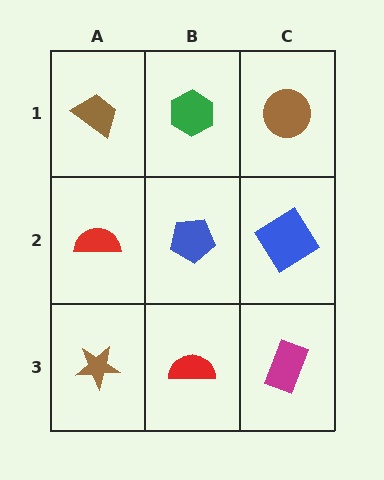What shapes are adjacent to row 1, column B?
A blue pentagon (row 2, column B), a brown trapezoid (row 1, column A), a brown circle (row 1, column C).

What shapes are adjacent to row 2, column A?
A brown trapezoid (row 1, column A), a brown star (row 3, column A), a blue pentagon (row 2, column B).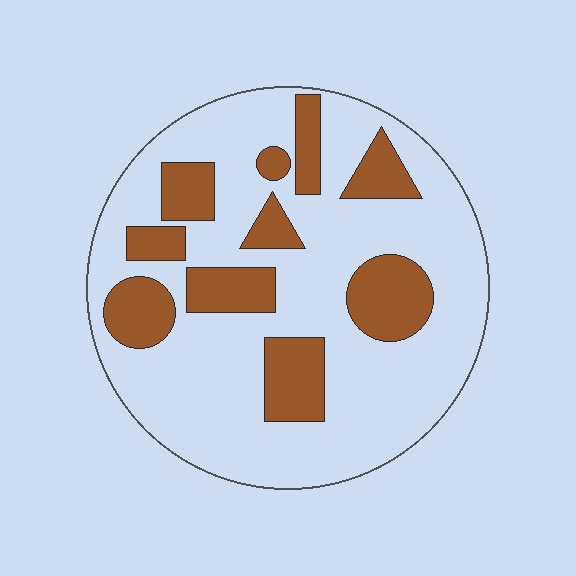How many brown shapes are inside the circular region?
10.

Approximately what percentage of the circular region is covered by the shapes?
Approximately 25%.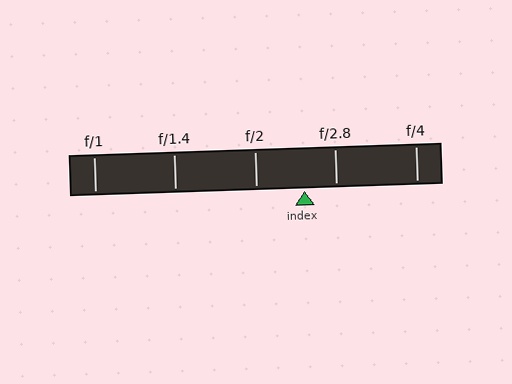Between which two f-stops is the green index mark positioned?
The index mark is between f/2 and f/2.8.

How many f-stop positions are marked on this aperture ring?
There are 5 f-stop positions marked.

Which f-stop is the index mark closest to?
The index mark is closest to f/2.8.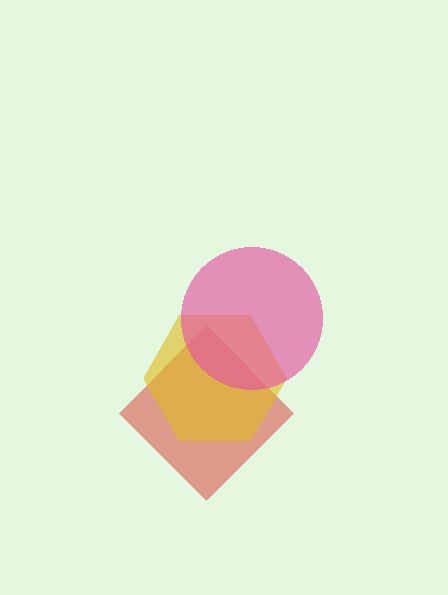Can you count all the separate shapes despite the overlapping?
Yes, there are 3 separate shapes.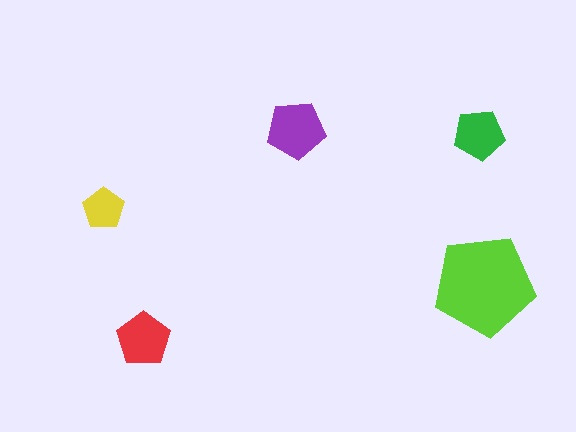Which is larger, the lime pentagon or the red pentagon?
The lime one.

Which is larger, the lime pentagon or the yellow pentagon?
The lime one.